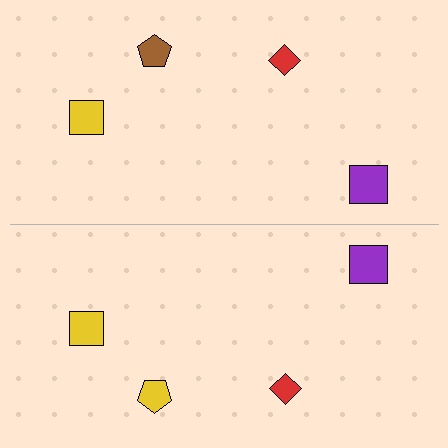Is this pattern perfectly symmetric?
No, the pattern is not perfectly symmetric. The yellow pentagon on the bottom side breaks the symmetry — its mirror counterpart is brown.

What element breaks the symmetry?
The yellow pentagon on the bottom side breaks the symmetry — its mirror counterpart is brown.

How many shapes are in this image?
There are 8 shapes in this image.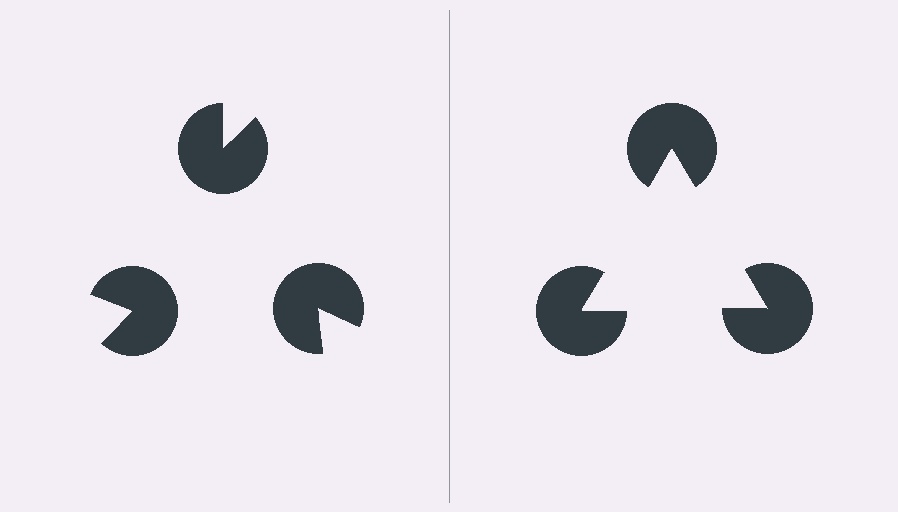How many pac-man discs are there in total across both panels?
6 — 3 on each side.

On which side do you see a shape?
An illusory triangle appears on the right side. On the left side the wedge cuts are rotated, so no coherent shape forms.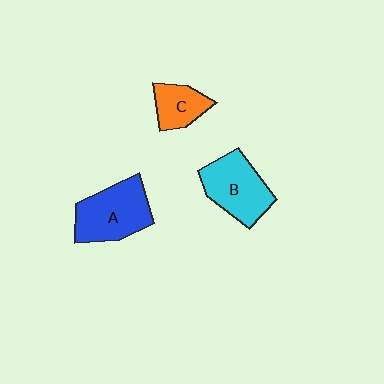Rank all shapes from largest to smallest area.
From largest to smallest: A (blue), B (cyan), C (orange).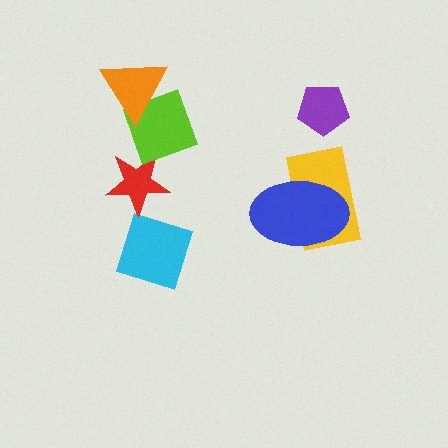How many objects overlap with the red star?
0 objects overlap with the red star.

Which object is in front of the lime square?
The orange triangle is in front of the lime square.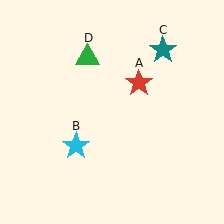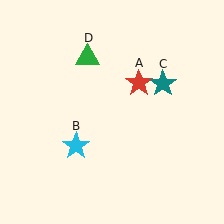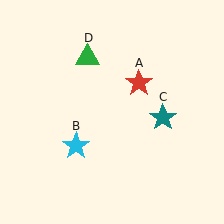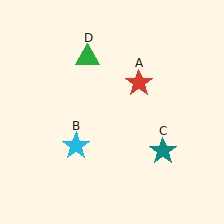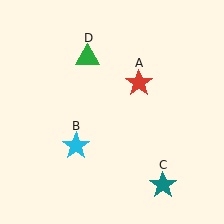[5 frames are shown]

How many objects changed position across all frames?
1 object changed position: teal star (object C).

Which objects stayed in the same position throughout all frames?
Red star (object A) and cyan star (object B) and green triangle (object D) remained stationary.